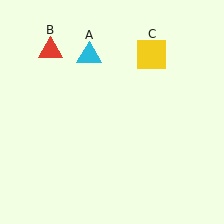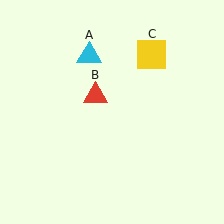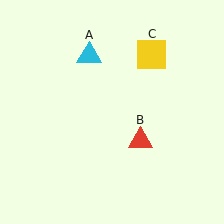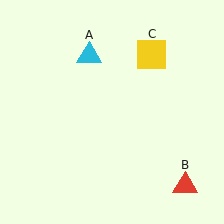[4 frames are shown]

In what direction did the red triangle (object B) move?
The red triangle (object B) moved down and to the right.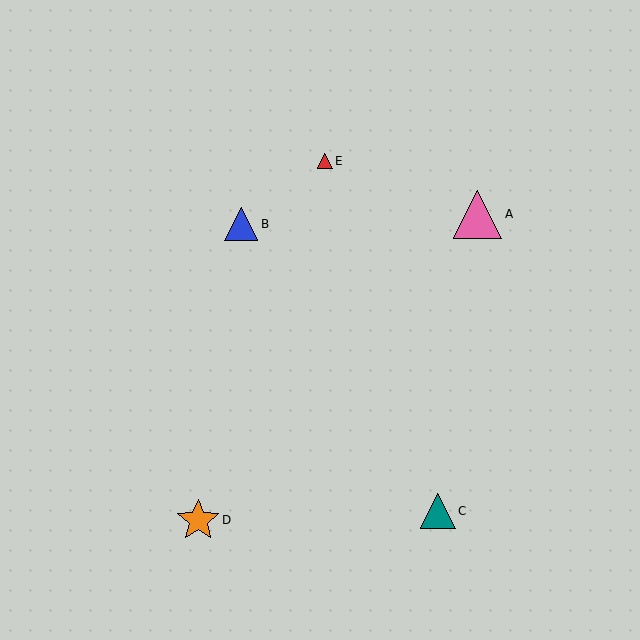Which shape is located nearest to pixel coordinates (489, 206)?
The pink triangle (labeled A) at (478, 214) is nearest to that location.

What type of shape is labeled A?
Shape A is a pink triangle.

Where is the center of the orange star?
The center of the orange star is at (198, 520).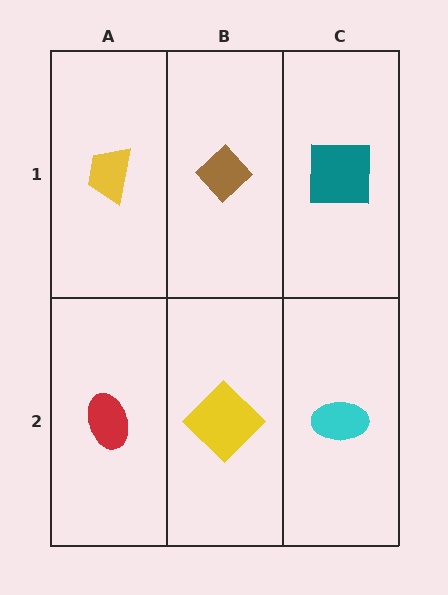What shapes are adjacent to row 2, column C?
A teal square (row 1, column C), a yellow diamond (row 2, column B).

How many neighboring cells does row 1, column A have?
2.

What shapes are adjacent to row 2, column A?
A yellow trapezoid (row 1, column A), a yellow diamond (row 2, column B).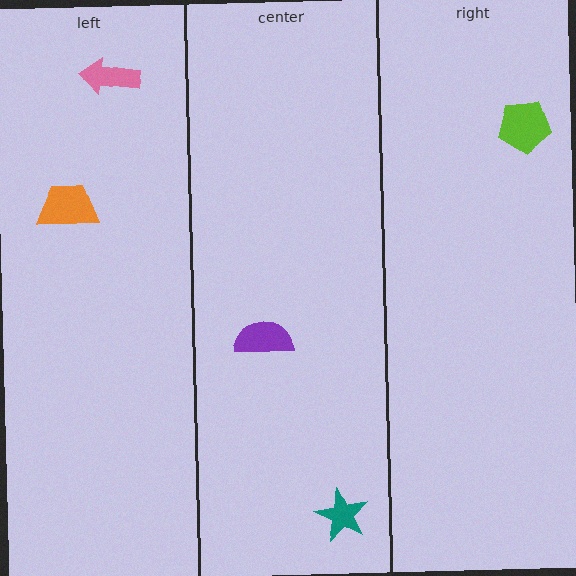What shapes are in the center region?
The purple semicircle, the teal star.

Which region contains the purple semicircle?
The center region.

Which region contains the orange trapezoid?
The left region.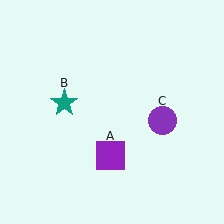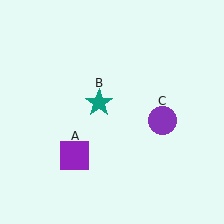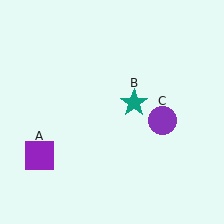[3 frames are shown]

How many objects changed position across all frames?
2 objects changed position: purple square (object A), teal star (object B).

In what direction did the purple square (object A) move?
The purple square (object A) moved left.